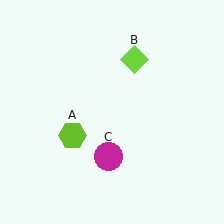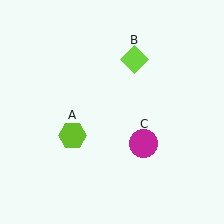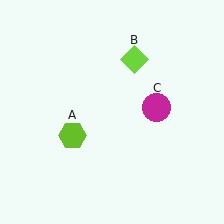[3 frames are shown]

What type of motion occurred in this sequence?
The magenta circle (object C) rotated counterclockwise around the center of the scene.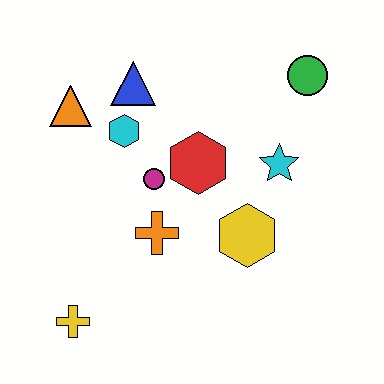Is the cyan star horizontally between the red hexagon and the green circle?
Yes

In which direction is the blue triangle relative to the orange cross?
The blue triangle is above the orange cross.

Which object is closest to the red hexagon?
The magenta circle is closest to the red hexagon.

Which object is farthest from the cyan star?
The yellow cross is farthest from the cyan star.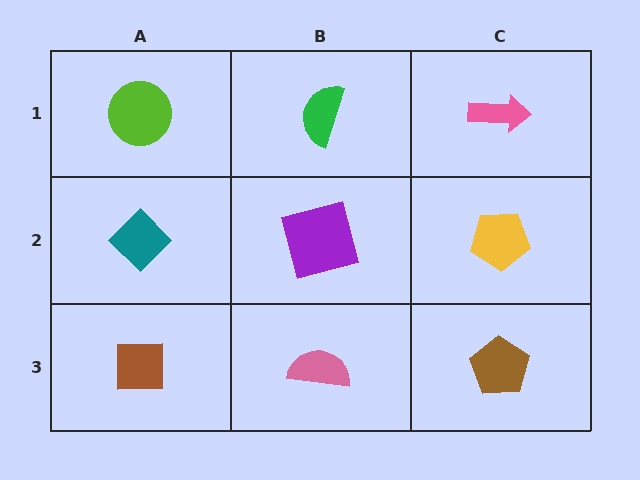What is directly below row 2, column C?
A brown pentagon.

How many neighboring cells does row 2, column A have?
3.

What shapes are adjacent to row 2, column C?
A pink arrow (row 1, column C), a brown pentagon (row 3, column C), a purple square (row 2, column B).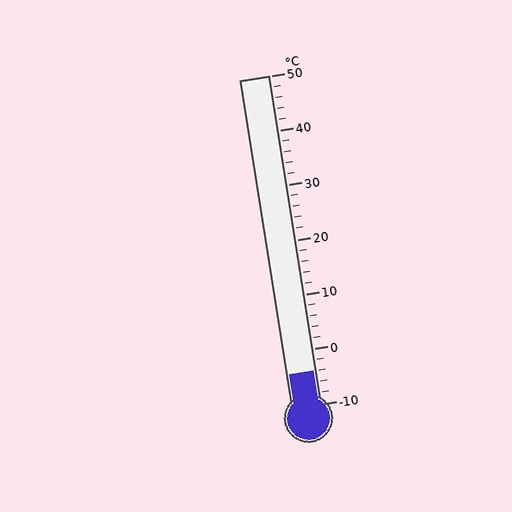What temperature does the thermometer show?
The thermometer shows approximately -4°C.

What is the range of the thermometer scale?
The thermometer scale ranges from -10°C to 50°C.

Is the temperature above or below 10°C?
The temperature is below 10°C.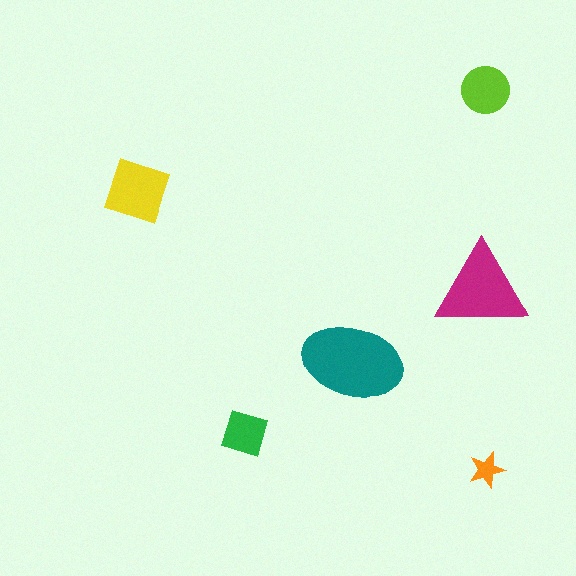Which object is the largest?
The teal ellipse.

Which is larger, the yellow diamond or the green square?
The yellow diamond.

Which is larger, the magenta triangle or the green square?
The magenta triangle.